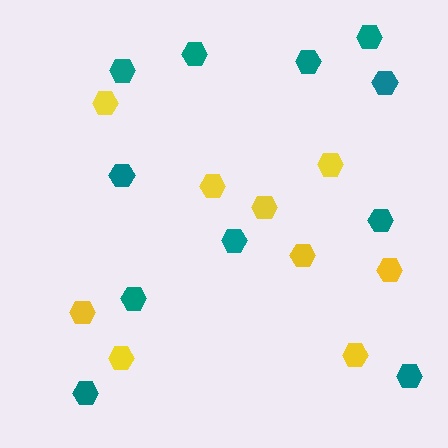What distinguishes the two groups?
There are 2 groups: one group of teal hexagons (11) and one group of yellow hexagons (9).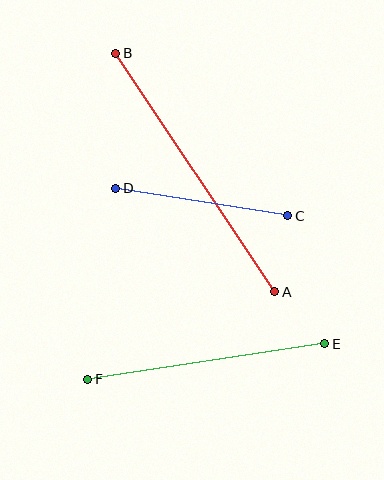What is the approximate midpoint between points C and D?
The midpoint is at approximately (202, 202) pixels.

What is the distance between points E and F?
The distance is approximately 240 pixels.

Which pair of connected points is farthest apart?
Points A and B are farthest apart.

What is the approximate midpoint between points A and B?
The midpoint is at approximately (195, 173) pixels.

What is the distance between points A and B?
The distance is approximately 287 pixels.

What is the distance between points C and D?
The distance is approximately 174 pixels.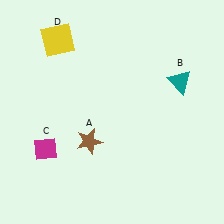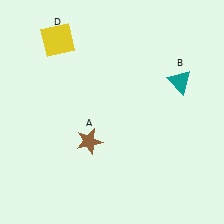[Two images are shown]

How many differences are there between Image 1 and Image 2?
There is 1 difference between the two images.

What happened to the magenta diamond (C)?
The magenta diamond (C) was removed in Image 2. It was in the bottom-left area of Image 1.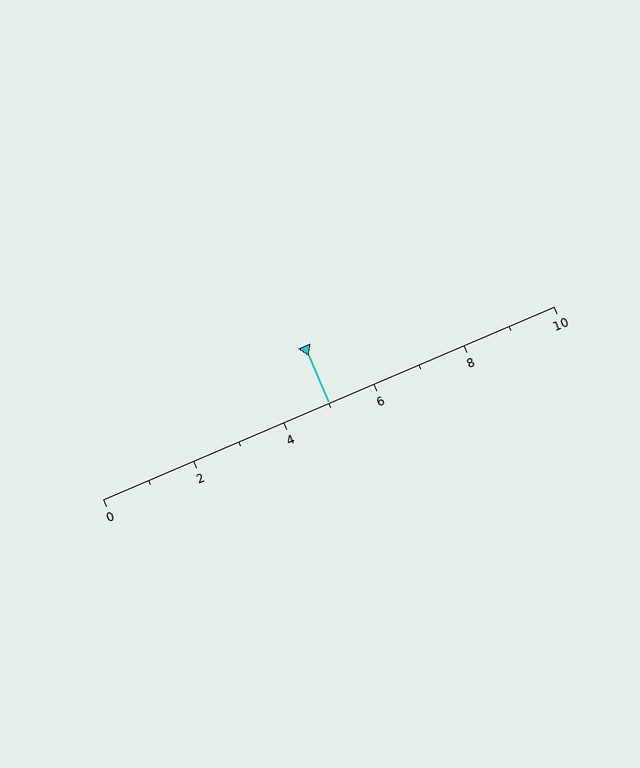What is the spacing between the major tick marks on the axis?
The major ticks are spaced 2 apart.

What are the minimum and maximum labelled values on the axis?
The axis runs from 0 to 10.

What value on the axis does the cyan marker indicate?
The marker indicates approximately 5.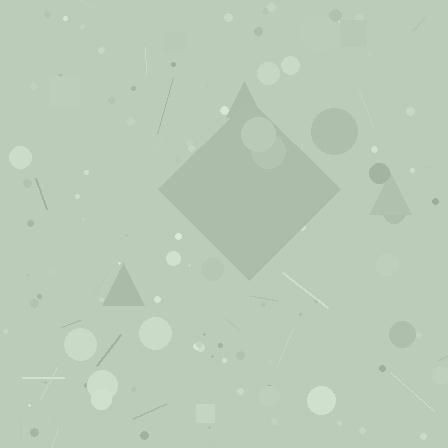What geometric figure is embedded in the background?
A diamond is embedded in the background.